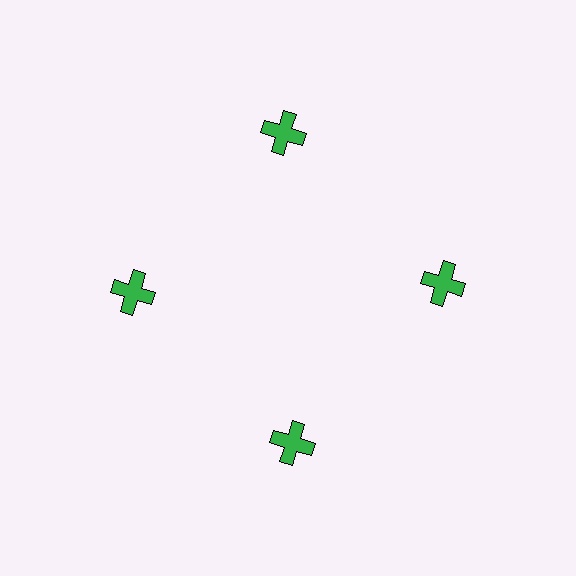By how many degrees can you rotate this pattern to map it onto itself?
The pattern maps onto itself every 90 degrees of rotation.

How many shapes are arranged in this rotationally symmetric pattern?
There are 4 shapes, arranged in 4 groups of 1.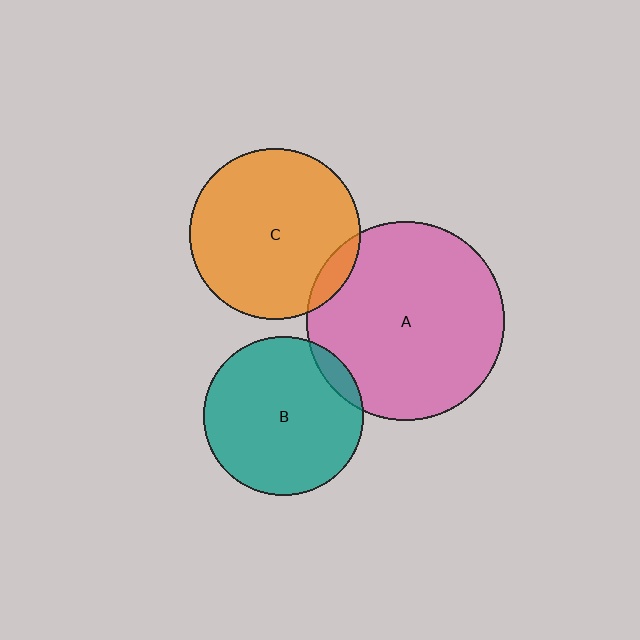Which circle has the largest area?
Circle A (pink).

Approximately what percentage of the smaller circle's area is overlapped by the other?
Approximately 10%.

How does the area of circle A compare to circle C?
Approximately 1.4 times.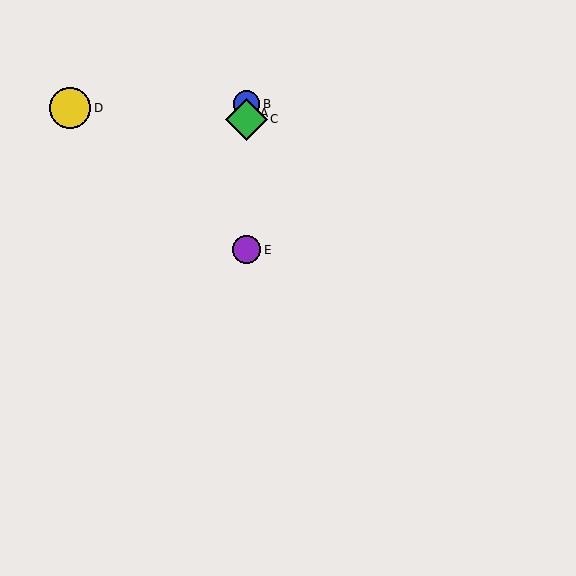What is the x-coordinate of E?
Object E is at x≈247.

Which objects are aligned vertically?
Objects A, B, C, E are aligned vertically.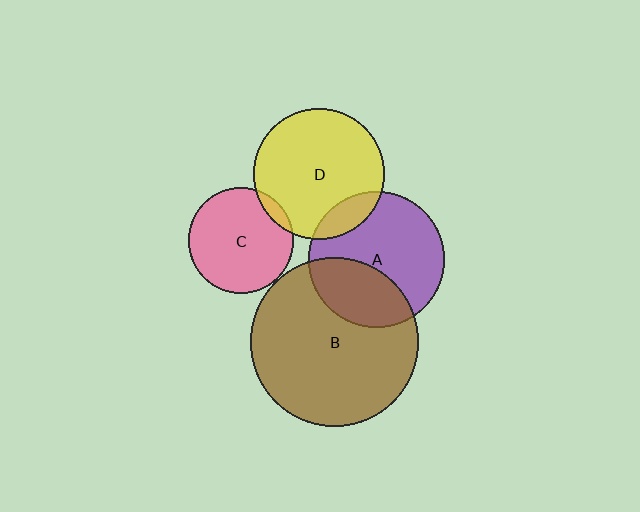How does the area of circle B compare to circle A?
Approximately 1.5 times.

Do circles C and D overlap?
Yes.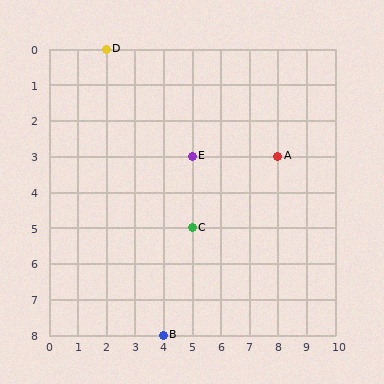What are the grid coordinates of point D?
Point D is at grid coordinates (2, 0).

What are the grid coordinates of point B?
Point B is at grid coordinates (4, 8).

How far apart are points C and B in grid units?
Points C and B are 1 column and 3 rows apart (about 3.2 grid units diagonally).